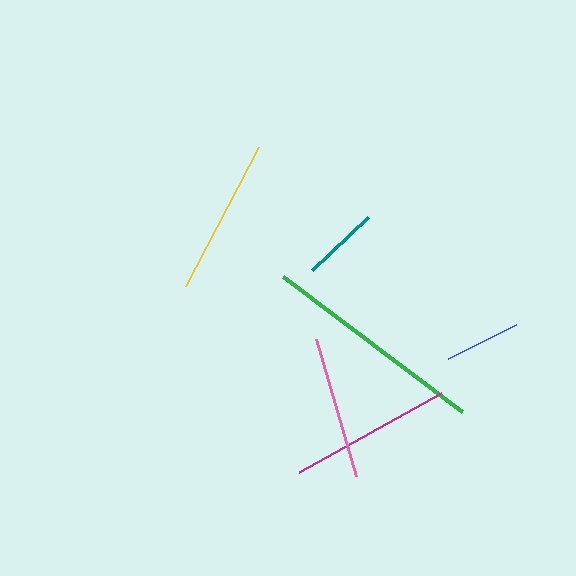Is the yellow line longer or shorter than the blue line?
The yellow line is longer than the blue line.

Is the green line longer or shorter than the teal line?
The green line is longer than the teal line.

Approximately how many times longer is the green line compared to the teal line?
The green line is approximately 2.9 times the length of the teal line.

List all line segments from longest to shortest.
From longest to shortest: green, magenta, yellow, pink, teal, blue.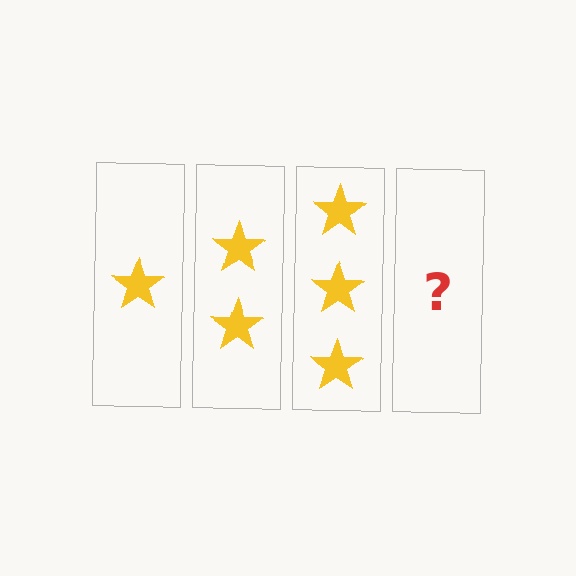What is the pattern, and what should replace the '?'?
The pattern is that each step adds one more star. The '?' should be 4 stars.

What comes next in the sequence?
The next element should be 4 stars.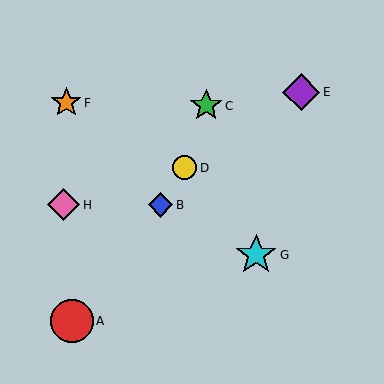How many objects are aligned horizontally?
2 objects (B, H) are aligned horizontally.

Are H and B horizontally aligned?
Yes, both are at y≈205.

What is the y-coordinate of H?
Object H is at y≈205.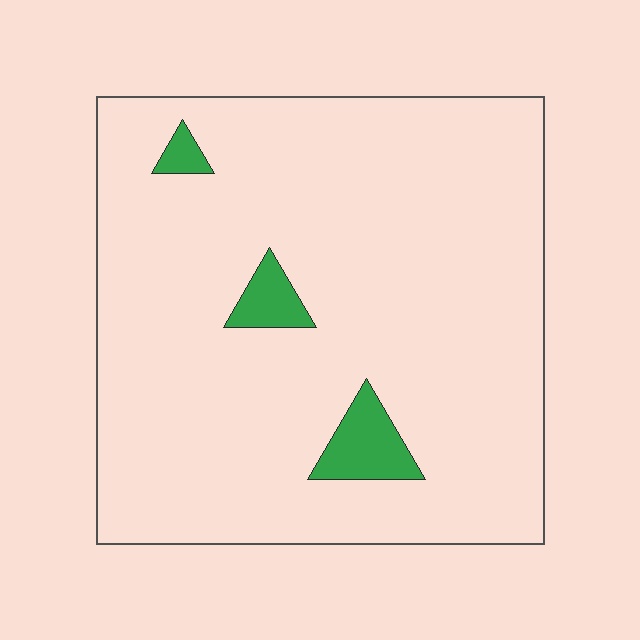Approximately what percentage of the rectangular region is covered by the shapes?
Approximately 5%.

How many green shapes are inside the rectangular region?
3.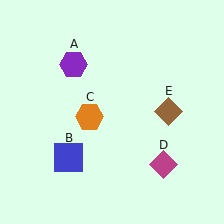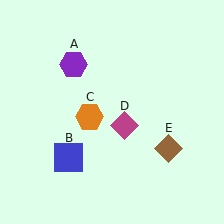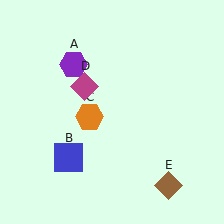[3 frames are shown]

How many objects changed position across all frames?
2 objects changed position: magenta diamond (object D), brown diamond (object E).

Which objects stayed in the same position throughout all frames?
Purple hexagon (object A) and blue square (object B) and orange hexagon (object C) remained stationary.